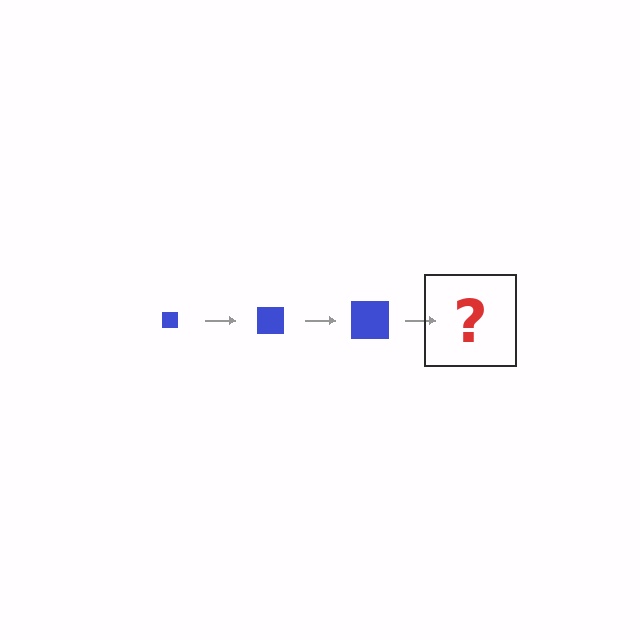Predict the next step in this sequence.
The next step is a blue square, larger than the previous one.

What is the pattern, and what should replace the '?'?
The pattern is that the square gets progressively larger each step. The '?' should be a blue square, larger than the previous one.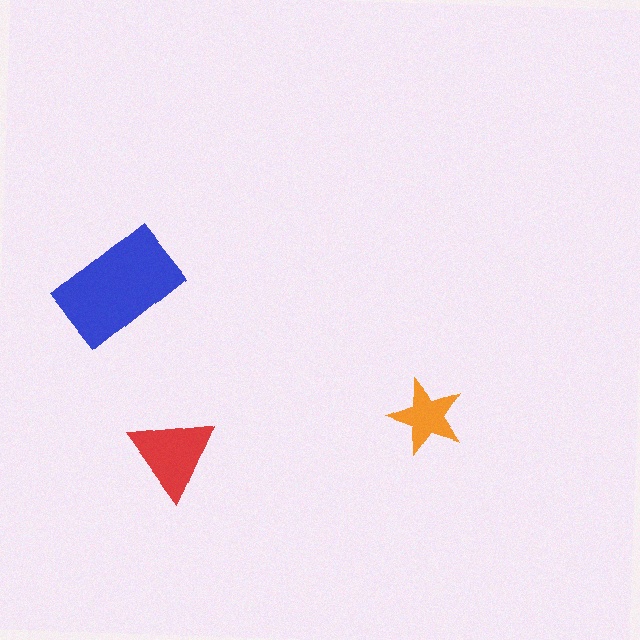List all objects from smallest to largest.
The orange star, the red triangle, the blue rectangle.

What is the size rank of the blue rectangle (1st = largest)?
1st.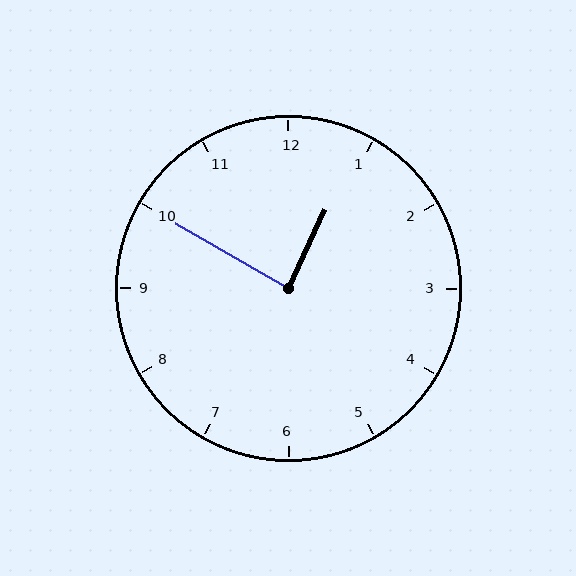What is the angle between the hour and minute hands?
Approximately 85 degrees.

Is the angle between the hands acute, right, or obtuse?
It is right.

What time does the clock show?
12:50.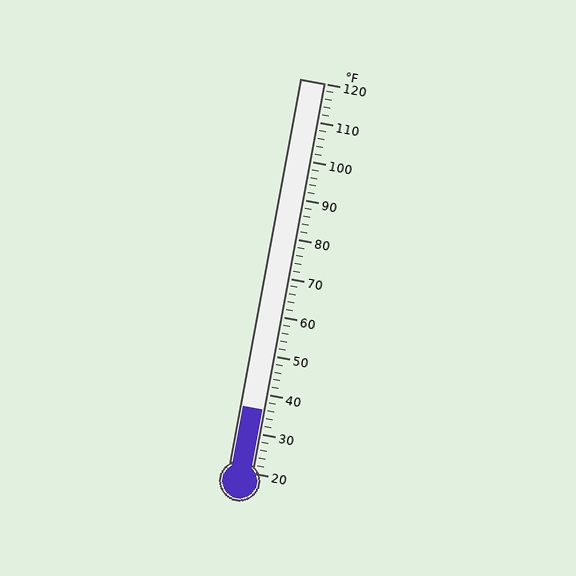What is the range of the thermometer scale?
The thermometer scale ranges from 20°F to 120°F.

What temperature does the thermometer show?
The thermometer shows approximately 36°F.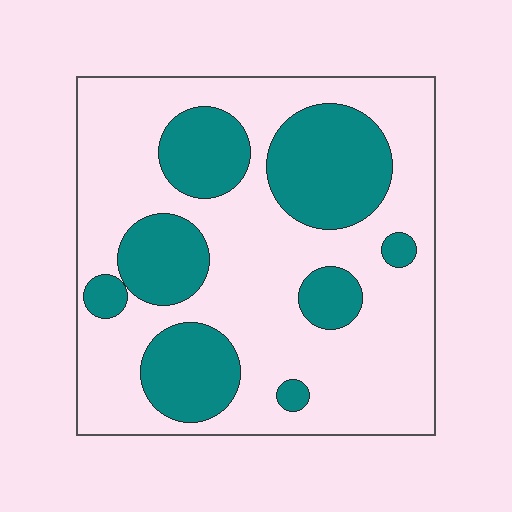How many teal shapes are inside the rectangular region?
8.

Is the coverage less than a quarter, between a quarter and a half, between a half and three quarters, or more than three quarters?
Between a quarter and a half.